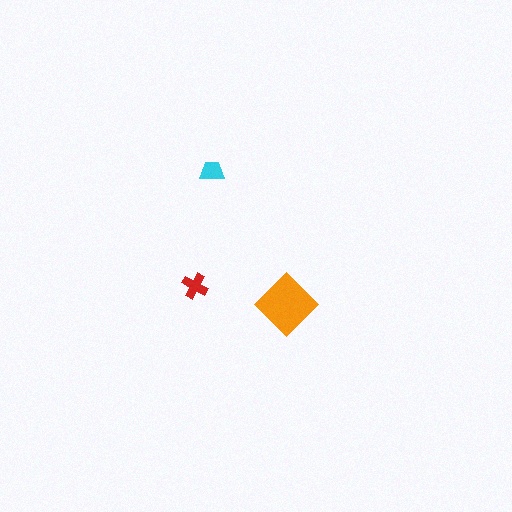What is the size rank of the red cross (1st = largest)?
2nd.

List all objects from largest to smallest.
The orange diamond, the red cross, the cyan trapezoid.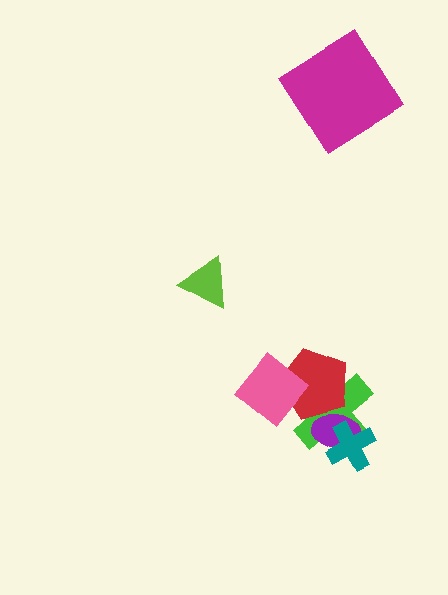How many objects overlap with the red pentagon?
3 objects overlap with the red pentagon.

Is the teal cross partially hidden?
No, no other shape covers it.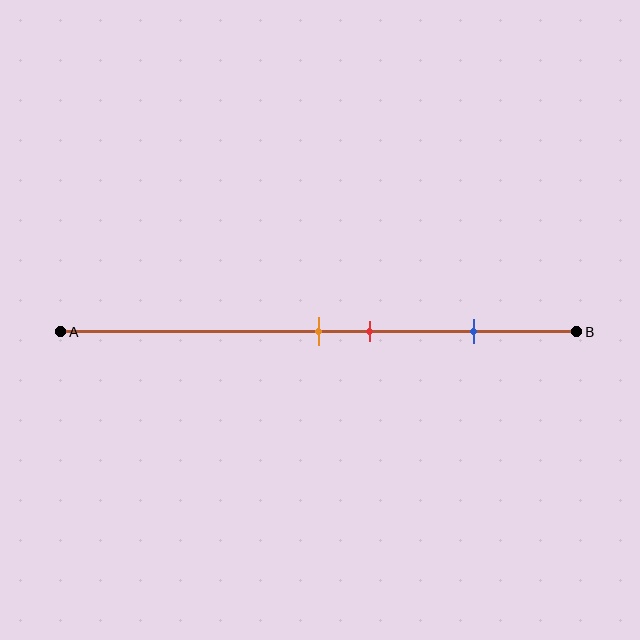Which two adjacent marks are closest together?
The orange and red marks are the closest adjacent pair.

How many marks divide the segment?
There are 3 marks dividing the segment.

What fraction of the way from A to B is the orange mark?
The orange mark is approximately 50% (0.5) of the way from A to B.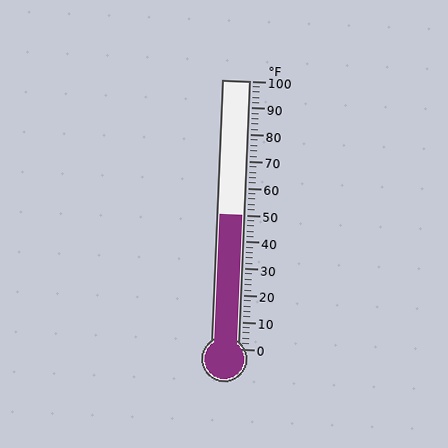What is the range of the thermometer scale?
The thermometer scale ranges from 0°F to 100°F.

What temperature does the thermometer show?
The thermometer shows approximately 50°F.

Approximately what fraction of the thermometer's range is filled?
The thermometer is filled to approximately 50% of its range.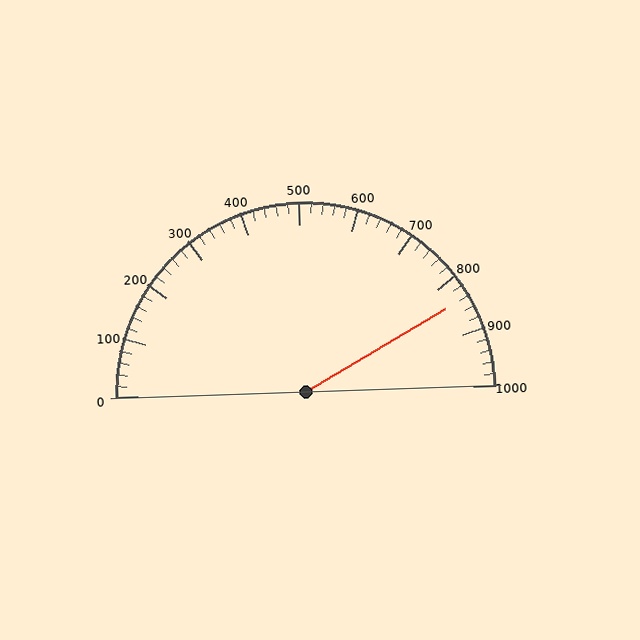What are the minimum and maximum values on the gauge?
The gauge ranges from 0 to 1000.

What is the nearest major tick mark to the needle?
The nearest major tick mark is 800.